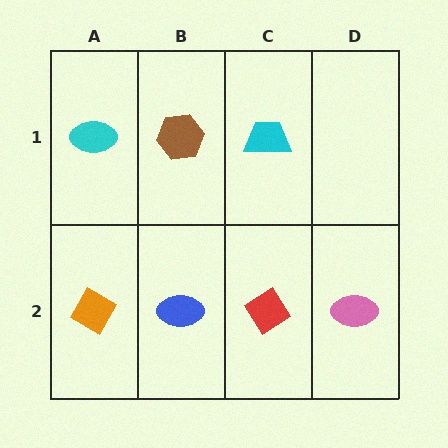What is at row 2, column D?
A pink ellipse.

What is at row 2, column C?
A red diamond.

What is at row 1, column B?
A brown hexagon.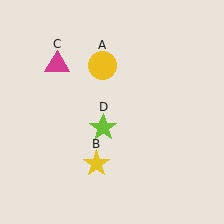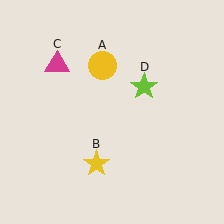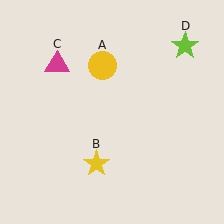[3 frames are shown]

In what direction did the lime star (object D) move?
The lime star (object D) moved up and to the right.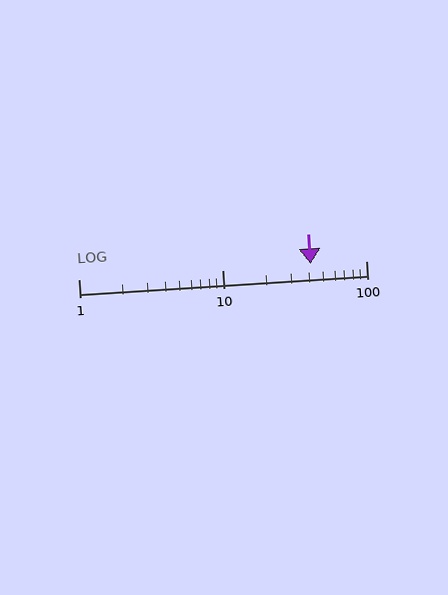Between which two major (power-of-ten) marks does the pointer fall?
The pointer is between 10 and 100.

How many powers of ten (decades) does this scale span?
The scale spans 2 decades, from 1 to 100.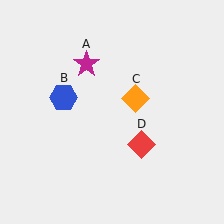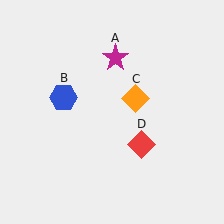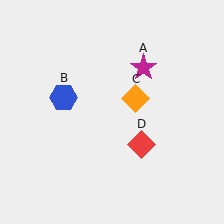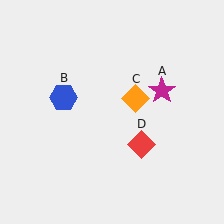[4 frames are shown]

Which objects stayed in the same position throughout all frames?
Blue hexagon (object B) and orange diamond (object C) and red diamond (object D) remained stationary.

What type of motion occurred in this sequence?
The magenta star (object A) rotated clockwise around the center of the scene.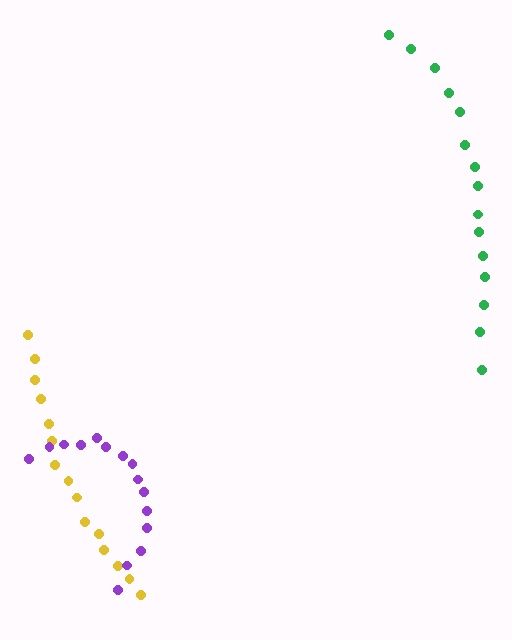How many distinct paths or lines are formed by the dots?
There are 3 distinct paths.